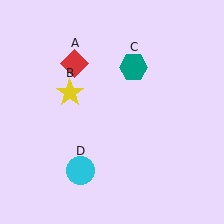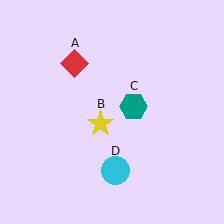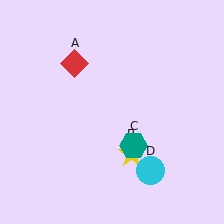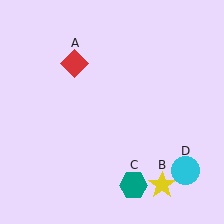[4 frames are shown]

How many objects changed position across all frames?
3 objects changed position: yellow star (object B), teal hexagon (object C), cyan circle (object D).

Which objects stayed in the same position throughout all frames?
Red diamond (object A) remained stationary.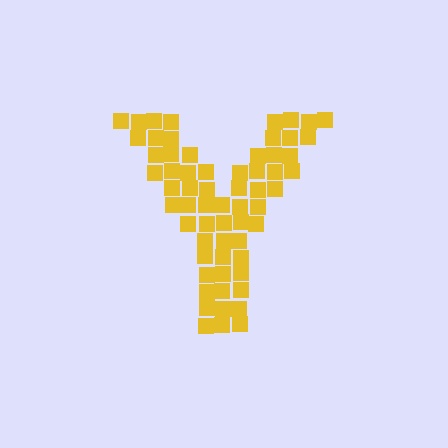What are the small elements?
The small elements are squares.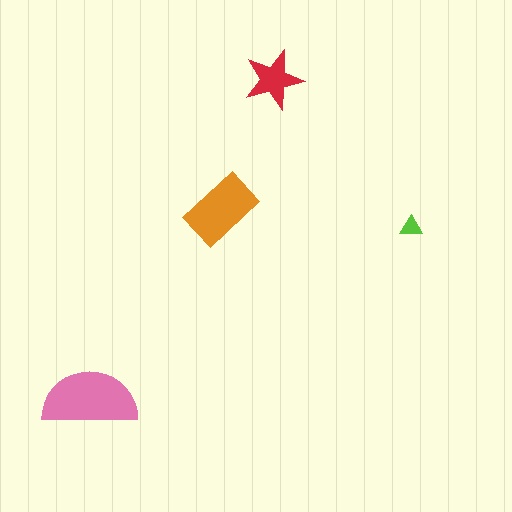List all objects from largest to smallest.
The pink semicircle, the orange rectangle, the red star, the lime triangle.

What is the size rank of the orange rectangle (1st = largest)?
2nd.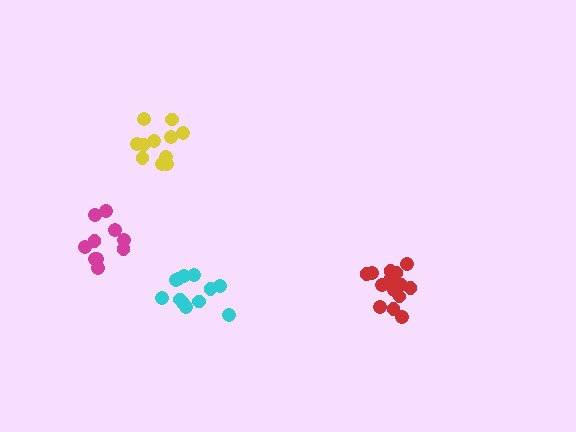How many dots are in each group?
Group 1: 11 dots, Group 2: 12 dots, Group 3: 16 dots, Group 4: 10 dots (49 total).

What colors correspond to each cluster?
The clusters are colored: yellow, cyan, red, magenta.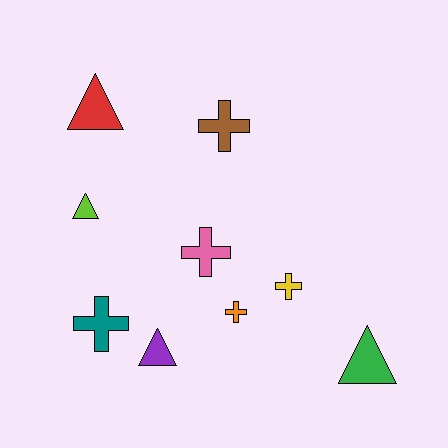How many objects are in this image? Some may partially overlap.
There are 9 objects.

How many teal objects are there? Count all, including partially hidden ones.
There is 1 teal object.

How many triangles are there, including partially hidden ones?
There are 4 triangles.